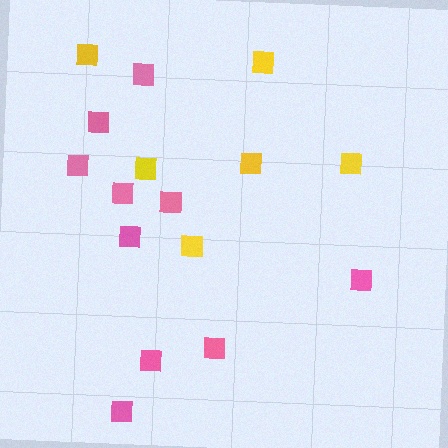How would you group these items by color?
There are 2 groups: one group of yellow squares (6) and one group of pink squares (10).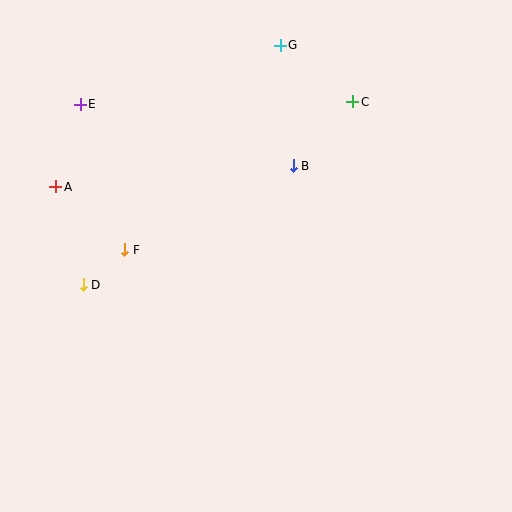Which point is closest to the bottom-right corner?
Point B is closest to the bottom-right corner.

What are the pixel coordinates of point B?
Point B is at (293, 166).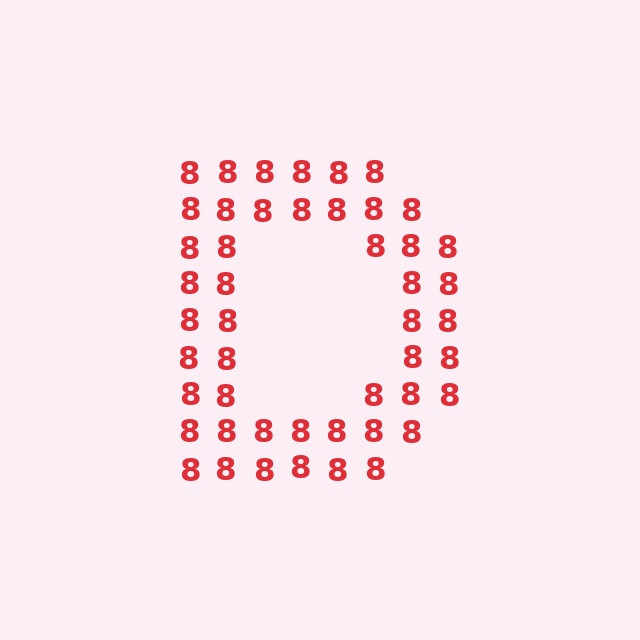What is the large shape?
The large shape is the letter D.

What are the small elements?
The small elements are digit 8's.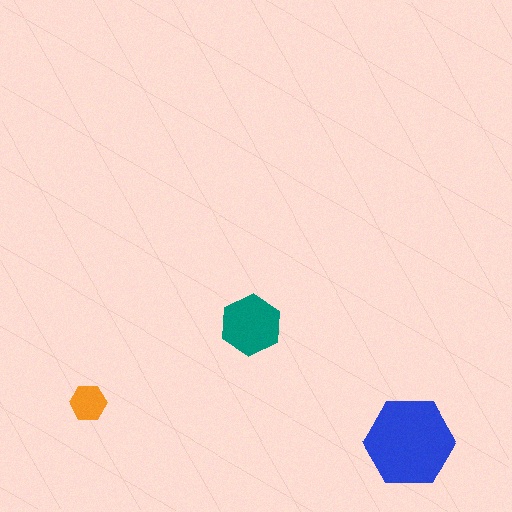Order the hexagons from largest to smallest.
the blue one, the teal one, the orange one.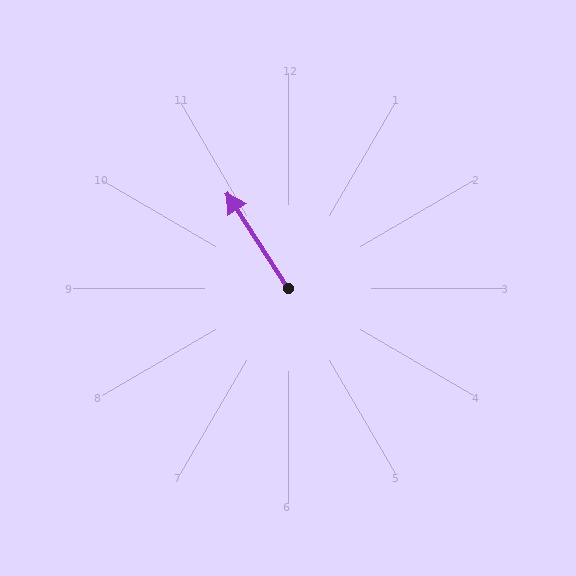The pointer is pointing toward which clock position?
Roughly 11 o'clock.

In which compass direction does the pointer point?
Northwest.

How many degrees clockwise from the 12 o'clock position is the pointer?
Approximately 327 degrees.